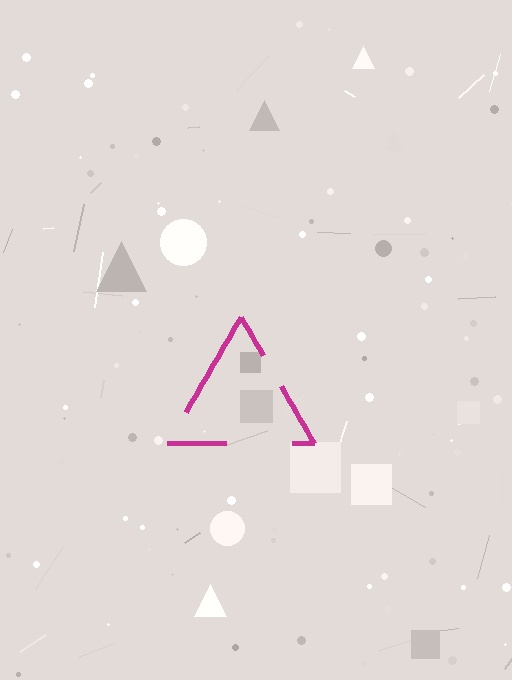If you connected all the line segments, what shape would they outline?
They would outline a triangle.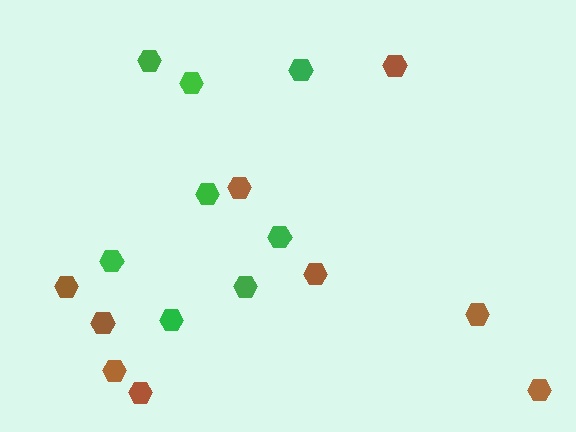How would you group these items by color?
There are 2 groups: one group of brown hexagons (9) and one group of green hexagons (8).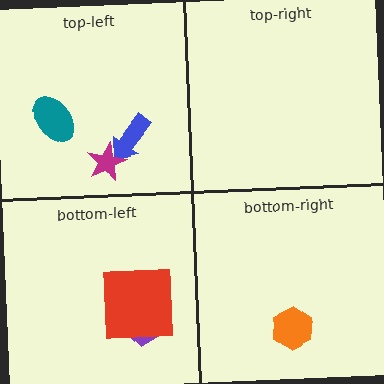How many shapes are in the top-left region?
3.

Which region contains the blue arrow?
The top-left region.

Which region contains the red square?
The bottom-left region.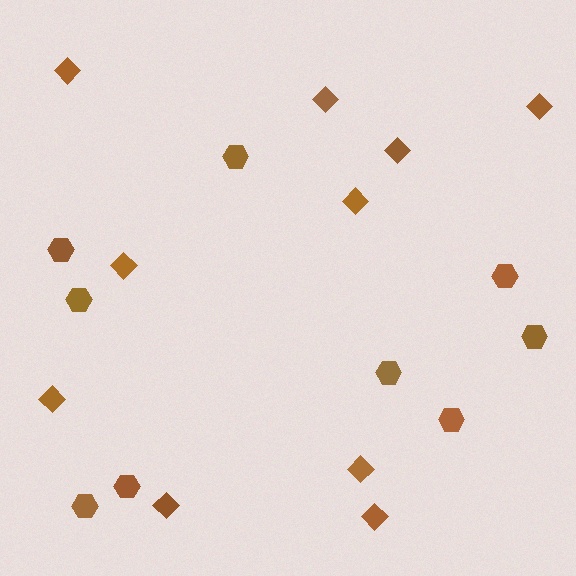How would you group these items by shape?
There are 2 groups: one group of hexagons (9) and one group of diamonds (10).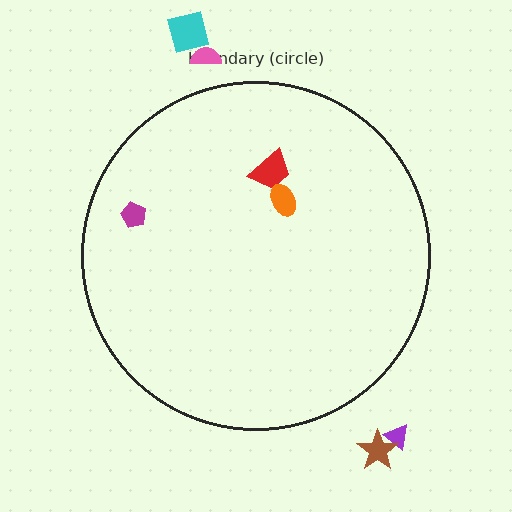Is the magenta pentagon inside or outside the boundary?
Inside.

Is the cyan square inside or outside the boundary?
Outside.